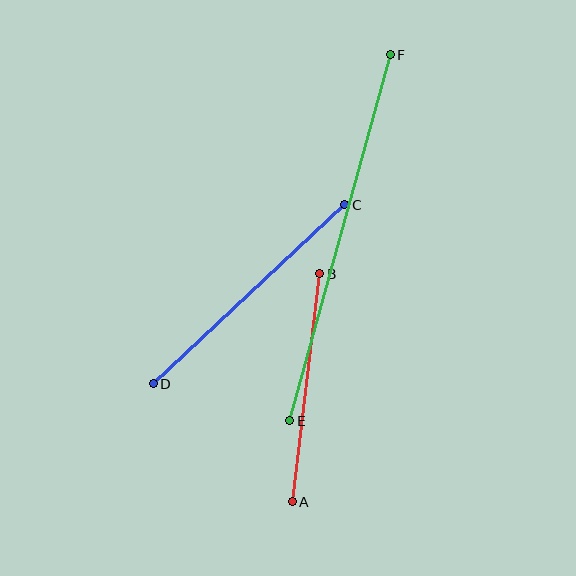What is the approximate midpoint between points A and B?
The midpoint is at approximately (306, 388) pixels.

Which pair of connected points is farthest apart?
Points E and F are farthest apart.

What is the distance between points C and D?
The distance is approximately 262 pixels.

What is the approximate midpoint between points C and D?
The midpoint is at approximately (249, 294) pixels.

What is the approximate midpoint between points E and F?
The midpoint is at approximately (340, 238) pixels.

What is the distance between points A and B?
The distance is approximately 230 pixels.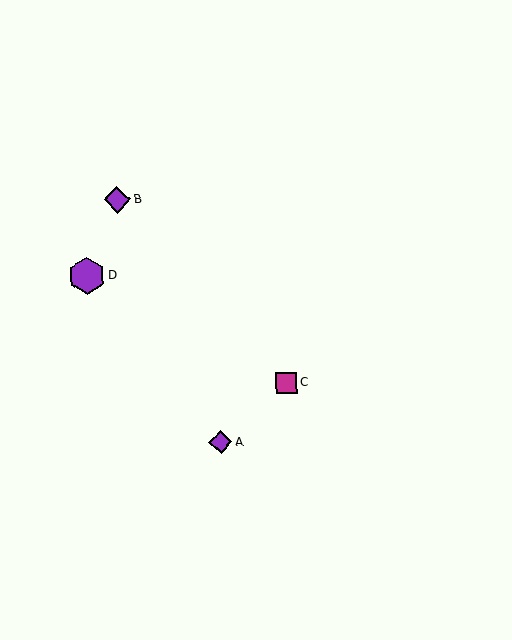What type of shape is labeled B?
Shape B is a purple diamond.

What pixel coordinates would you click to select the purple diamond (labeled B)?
Click at (117, 200) to select the purple diamond B.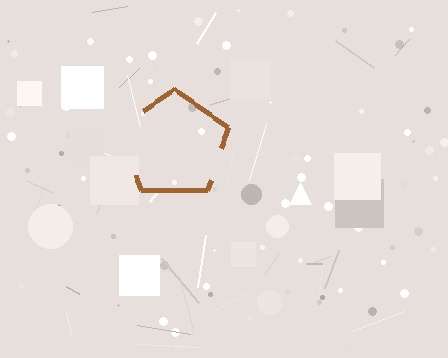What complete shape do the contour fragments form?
The contour fragments form a pentagon.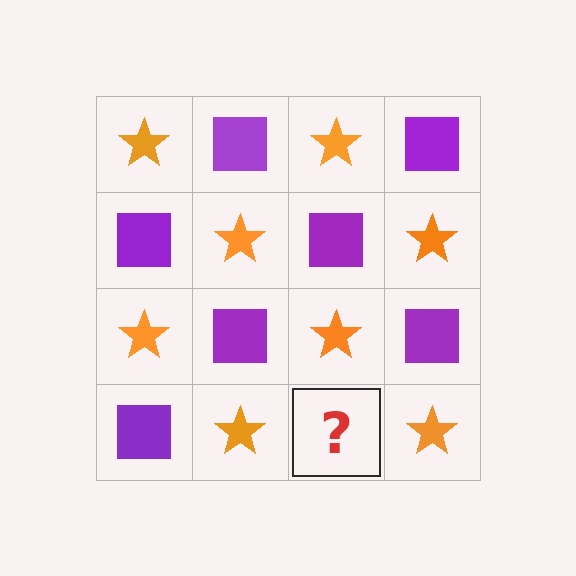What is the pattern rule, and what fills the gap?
The rule is that it alternates orange star and purple square in a checkerboard pattern. The gap should be filled with a purple square.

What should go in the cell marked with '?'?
The missing cell should contain a purple square.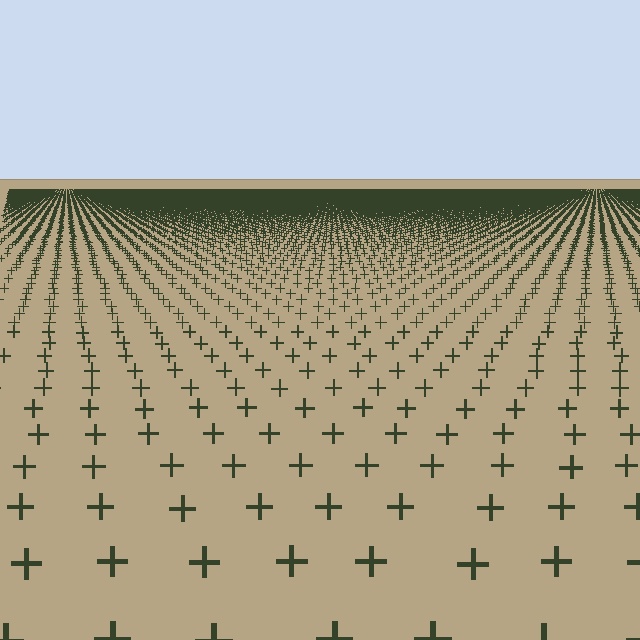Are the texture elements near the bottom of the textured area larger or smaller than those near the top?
Larger. Near the bottom, elements are closer to the viewer and appear at a bigger on-screen size.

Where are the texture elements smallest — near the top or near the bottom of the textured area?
Near the top.